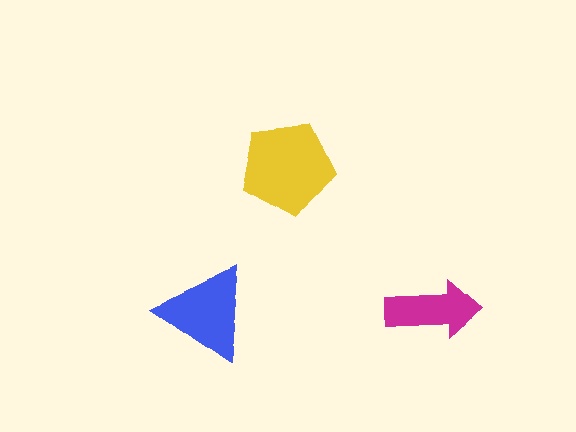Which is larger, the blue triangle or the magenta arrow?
The blue triangle.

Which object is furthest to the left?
The blue triangle is leftmost.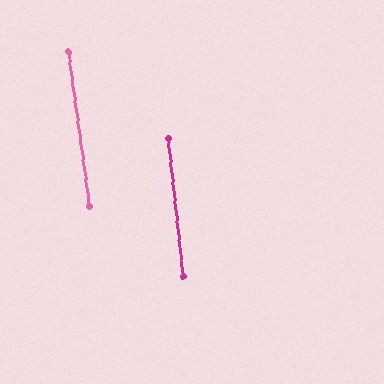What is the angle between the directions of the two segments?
Approximately 2 degrees.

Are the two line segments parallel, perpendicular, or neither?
Parallel — their directions differ by only 1.7°.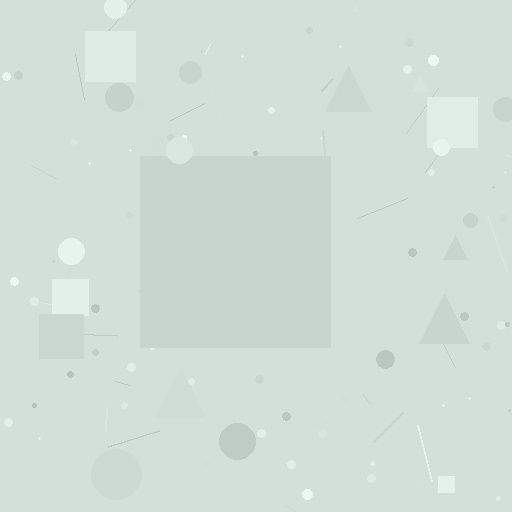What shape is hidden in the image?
A square is hidden in the image.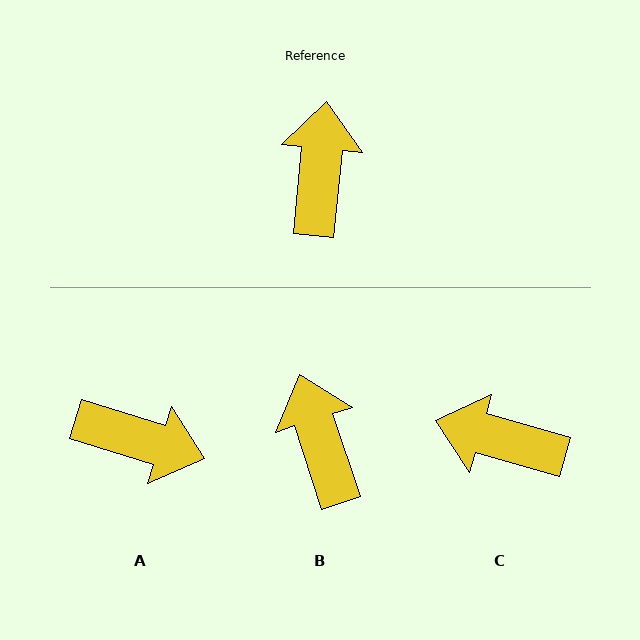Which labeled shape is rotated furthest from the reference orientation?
A, about 101 degrees away.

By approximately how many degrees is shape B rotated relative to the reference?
Approximately 24 degrees counter-clockwise.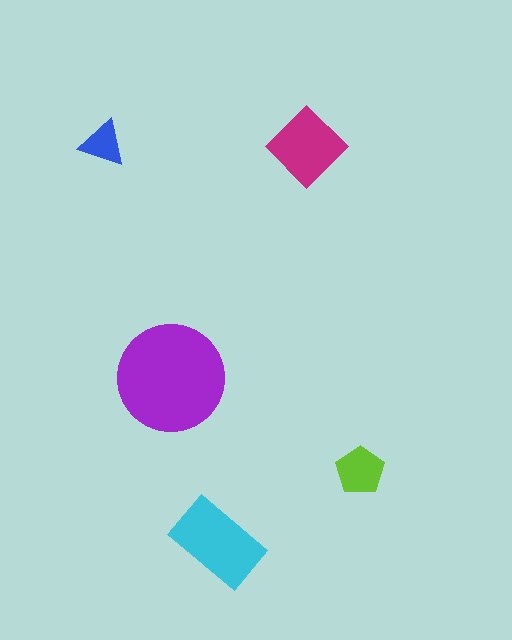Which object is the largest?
The purple circle.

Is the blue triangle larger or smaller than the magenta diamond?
Smaller.